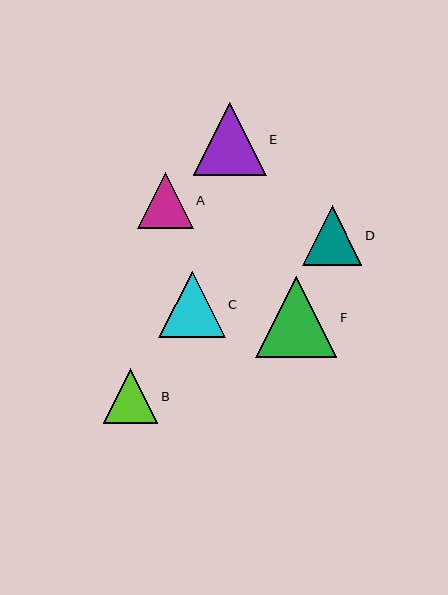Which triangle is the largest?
Triangle F is the largest with a size of approximately 81 pixels.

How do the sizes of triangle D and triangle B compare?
Triangle D and triangle B are approximately the same size.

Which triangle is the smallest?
Triangle B is the smallest with a size of approximately 54 pixels.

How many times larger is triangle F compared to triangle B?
Triangle F is approximately 1.5 times the size of triangle B.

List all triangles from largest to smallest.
From largest to smallest: F, E, C, D, A, B.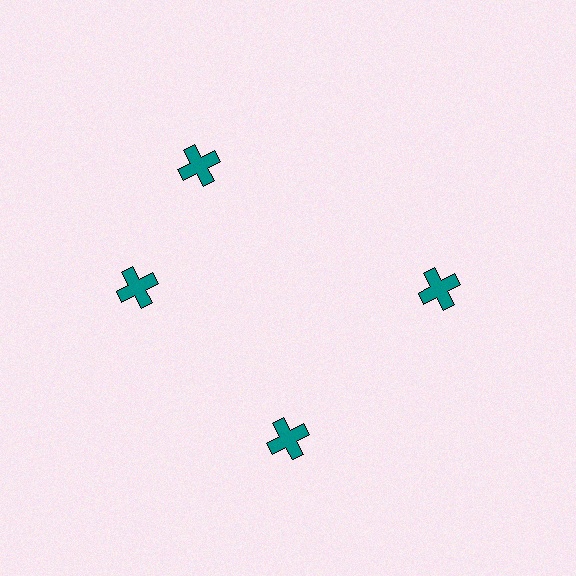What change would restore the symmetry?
The symmetry would be restored by rotating it back into even spacing with its neighbors so that all 4 crosses sit at equal angles and equal distance from the center.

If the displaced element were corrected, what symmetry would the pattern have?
It would have 4-fold rotational symmetry — the pattern would map onto itself every 90 degrees.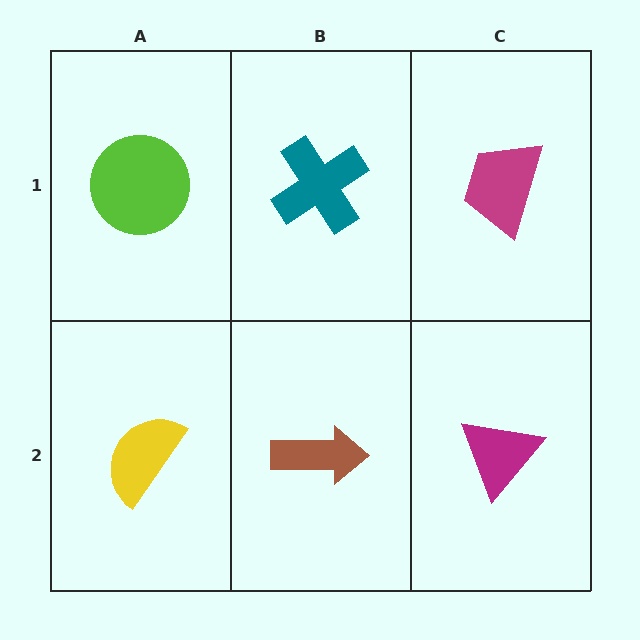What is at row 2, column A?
A yellow semicircle.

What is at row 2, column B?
A brown arrow.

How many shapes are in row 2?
3 shapes.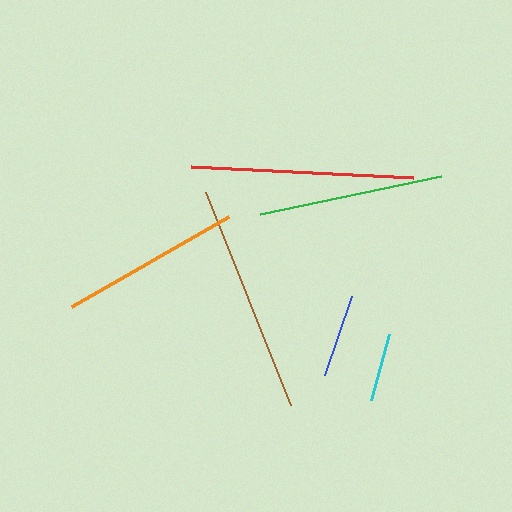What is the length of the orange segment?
The orange segment is approximately 181 pixels long.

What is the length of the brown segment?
The brown segment is approximately 228 pixels long.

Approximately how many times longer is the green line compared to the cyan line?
The green line is approximately 2.7 times the length of the cyan line.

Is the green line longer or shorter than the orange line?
The green line is longer than the orange line.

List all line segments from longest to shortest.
From longest to shortest: brown, red, green, orange, blue, cyan.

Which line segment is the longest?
The brown line is the longest at approximately 228 pixels.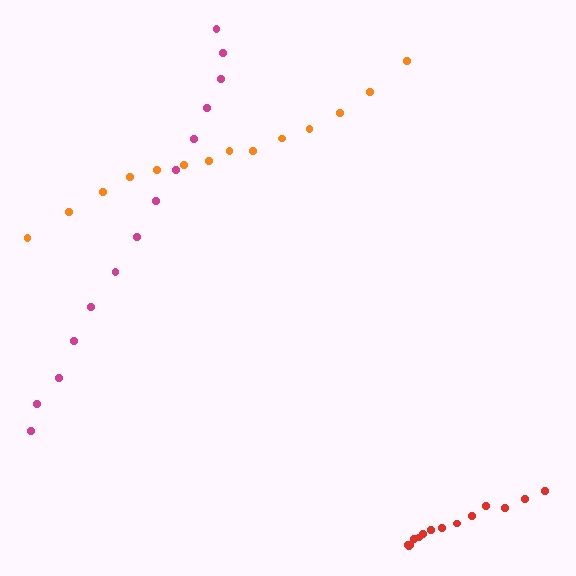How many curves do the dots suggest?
There are 3 distinct paths.